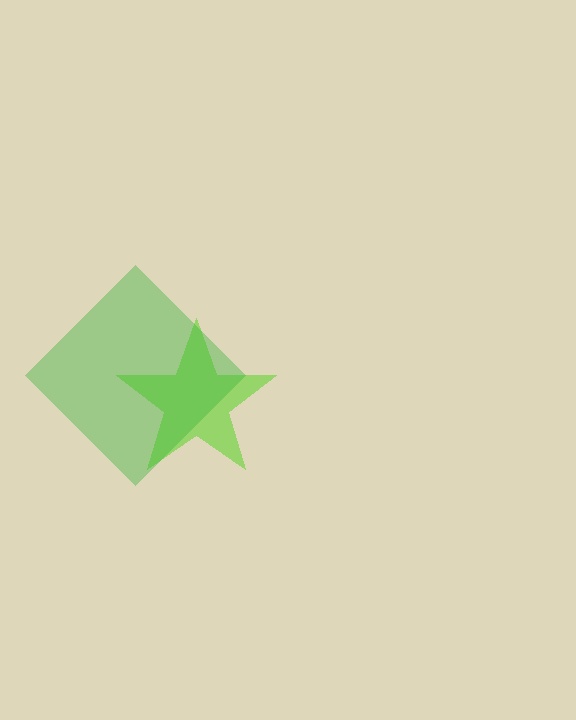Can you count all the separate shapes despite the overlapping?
Yes, there are 2 separate shapes.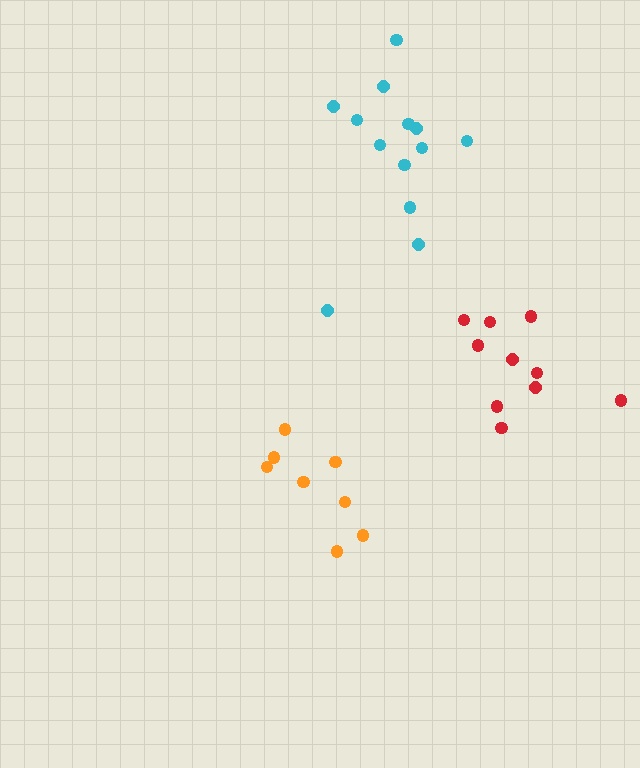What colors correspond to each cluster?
The clusters are colored: red, cyan, orange.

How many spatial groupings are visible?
There are 3 spatial groupings.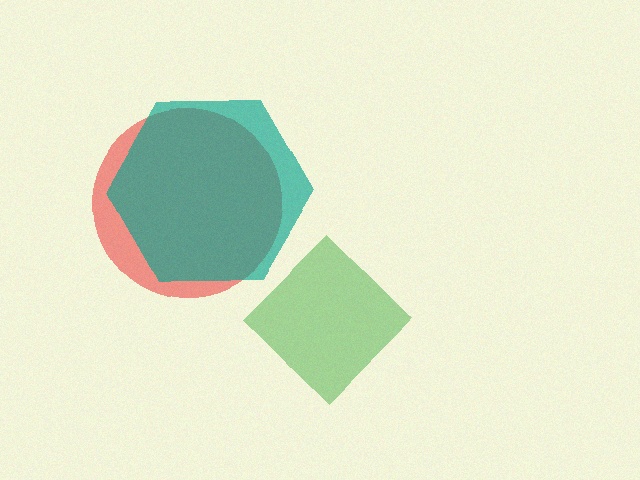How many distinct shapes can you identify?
There are 3 distinct shapes: a green diamond, a red circle, a teal hexagon.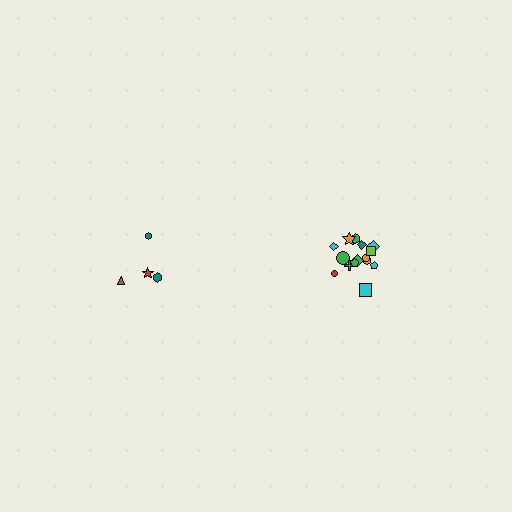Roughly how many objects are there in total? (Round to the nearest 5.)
Roughly 20 objects in total.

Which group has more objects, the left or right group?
The right group.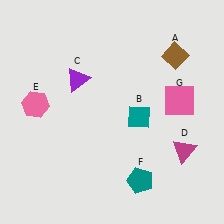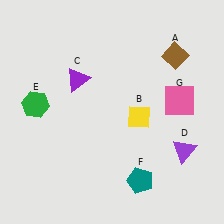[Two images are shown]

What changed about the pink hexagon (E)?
In Image 1, E is pink. In Image 2, it changed to green.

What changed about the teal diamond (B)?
In Image 1, B is teal. In Image 2, it changed to yellow.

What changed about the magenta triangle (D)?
In Image 1, D is magenta. In Image 2, it changed to purple.